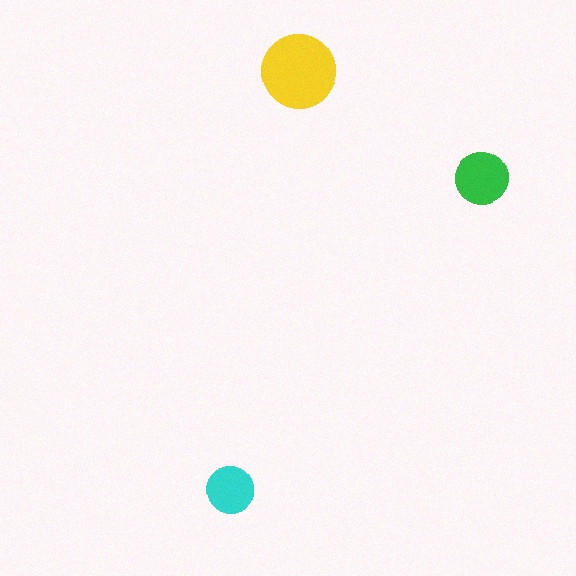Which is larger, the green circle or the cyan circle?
The green one.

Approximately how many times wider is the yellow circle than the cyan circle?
About 1.5 times wider.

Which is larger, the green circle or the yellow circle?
The yellow one.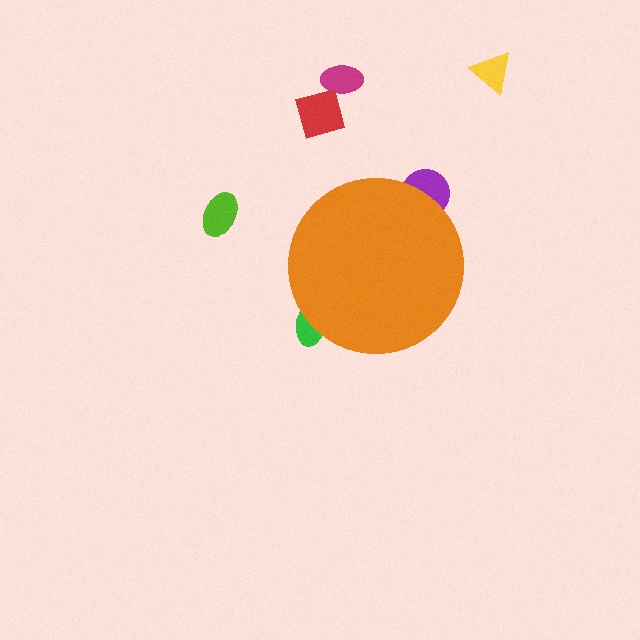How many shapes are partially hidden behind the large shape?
2 shapes are partially hidden.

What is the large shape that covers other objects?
An orange circle.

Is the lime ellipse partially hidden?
No, the lime ellipse is fully visible.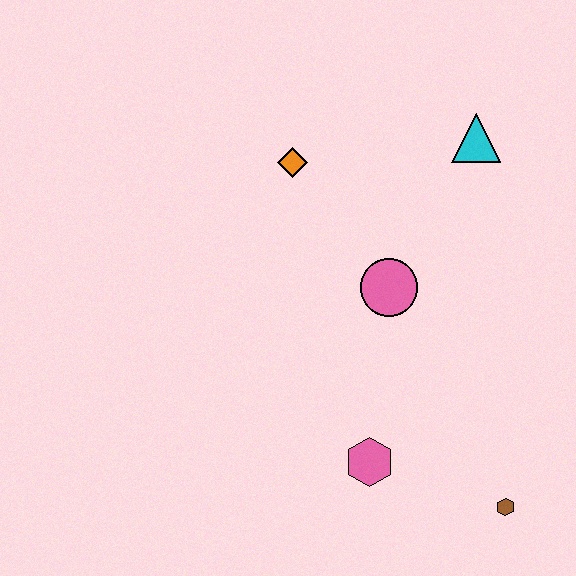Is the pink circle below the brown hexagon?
No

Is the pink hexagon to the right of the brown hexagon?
No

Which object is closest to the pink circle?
The orange diamond is closest to the pink circle.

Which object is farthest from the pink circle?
The brown hexagon is farthest from the pink circle.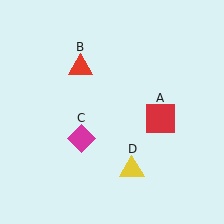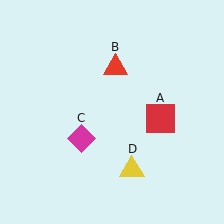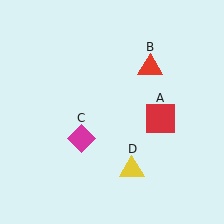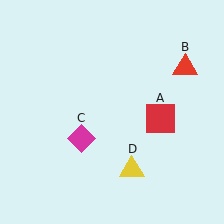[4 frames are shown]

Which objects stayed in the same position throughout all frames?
Red square (object A) and magenta diamond (object C) and yellow triangle (object D) remained stationary.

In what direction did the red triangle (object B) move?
The red triangle (object B) moved right.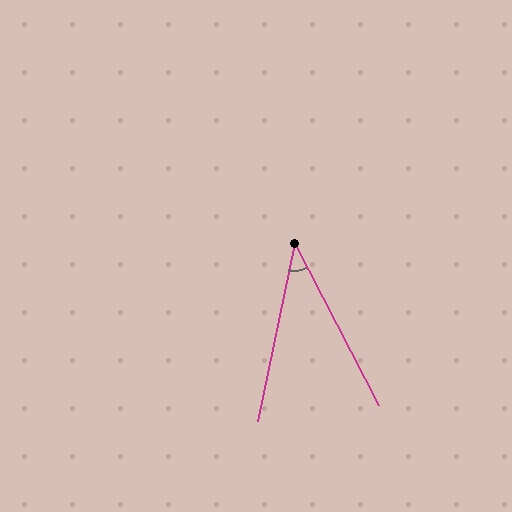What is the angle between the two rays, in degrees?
Approximately 39 degrees.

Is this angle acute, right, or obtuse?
It is acute.